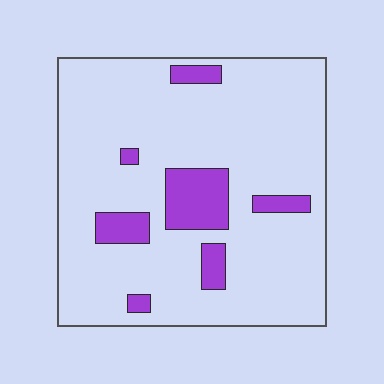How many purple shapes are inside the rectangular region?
7.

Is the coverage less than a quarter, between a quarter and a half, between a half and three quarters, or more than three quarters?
Less than a quarter.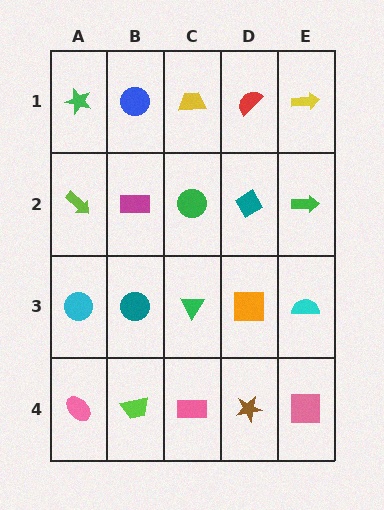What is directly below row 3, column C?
A pink rectangle.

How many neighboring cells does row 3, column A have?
3.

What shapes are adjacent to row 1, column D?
A teal diamond (row 2, column D), a yellow trapezoid (row 1, column C), a yellow arrow (row 1, column E).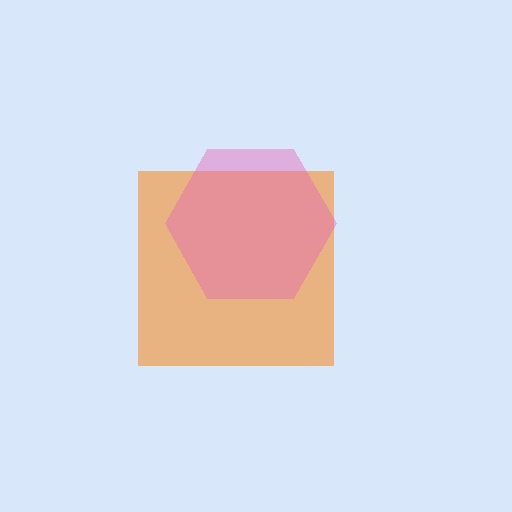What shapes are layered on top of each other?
The layered shapes are: an orange square, a pink hexagon.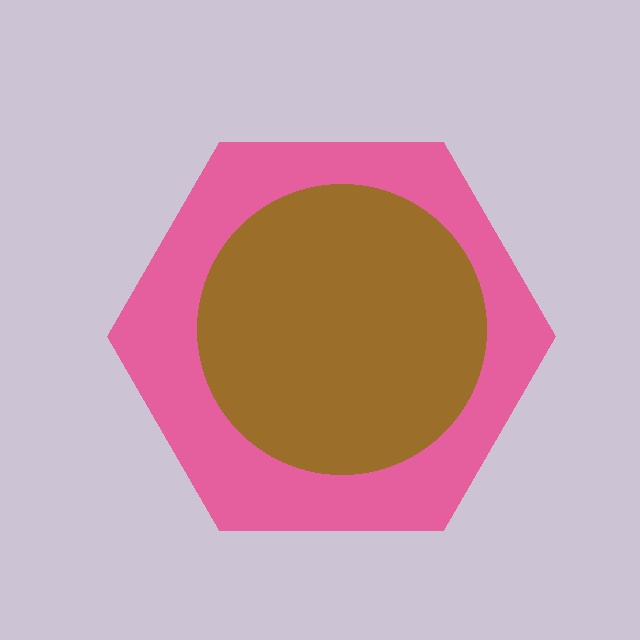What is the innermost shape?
The brown circle.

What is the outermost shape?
The pink hexagon.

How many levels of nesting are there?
2.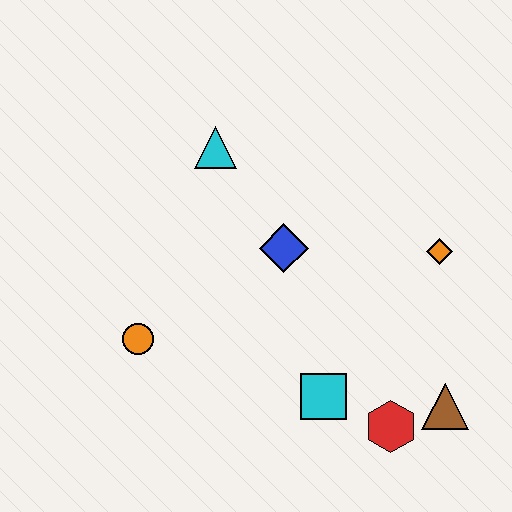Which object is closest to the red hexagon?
The brown triangle is closest to the red hexagon.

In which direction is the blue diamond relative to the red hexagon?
The blue diamond is above the red hexagon.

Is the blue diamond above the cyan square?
Yes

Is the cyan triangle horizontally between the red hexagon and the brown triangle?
No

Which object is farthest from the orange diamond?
The orange circle is farthest from the orange diamond.